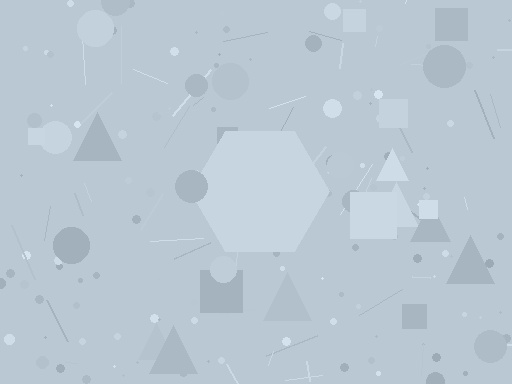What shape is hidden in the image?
A hexagon is hidden in the image.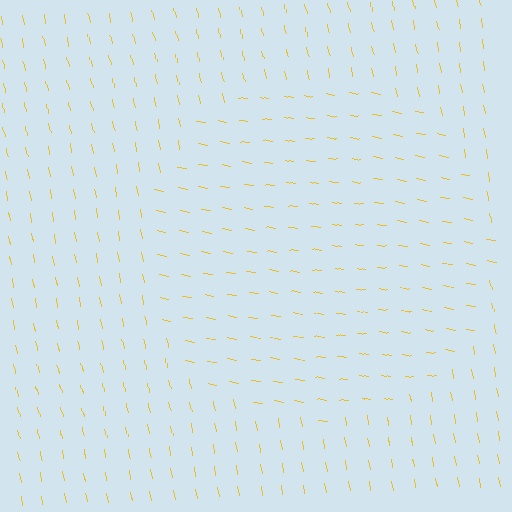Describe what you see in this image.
The image is filled with small yellow line segments. A circle region in the image has lines oriented differently from the surrounding lines, creating a visible texture boundary.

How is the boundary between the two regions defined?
The boundary is defined purely by a change in line orientation (approximately 69 degrees difference). All lines are the same color and thickness.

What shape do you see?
I see a circle.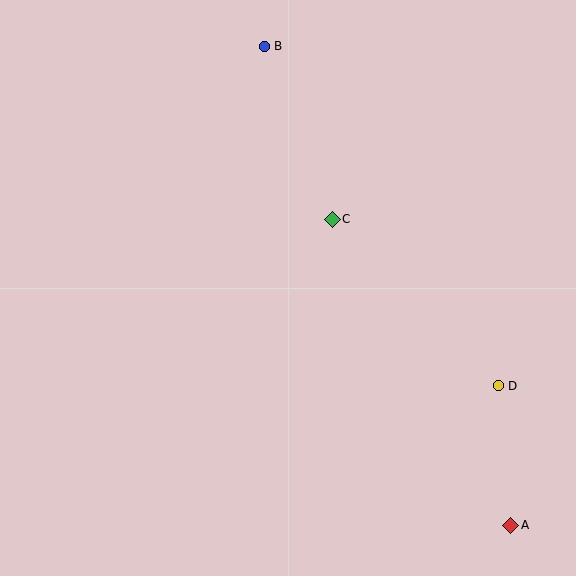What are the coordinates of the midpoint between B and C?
The midpoint between B and C is at (298, 133).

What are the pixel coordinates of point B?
Point B is at (264, 46).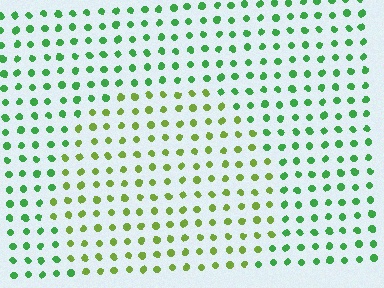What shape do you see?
I see a circle.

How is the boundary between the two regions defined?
The boundary is defined purely by a slight shift in hue (about 38 degrees). Spacing, size, and orientation are identical on both sides.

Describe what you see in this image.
The image is filled with small green elements in a uniform arrangement. A circle-shaped region is visible where the elements are tinted to a slightly different hue, forming a subtle color boundary.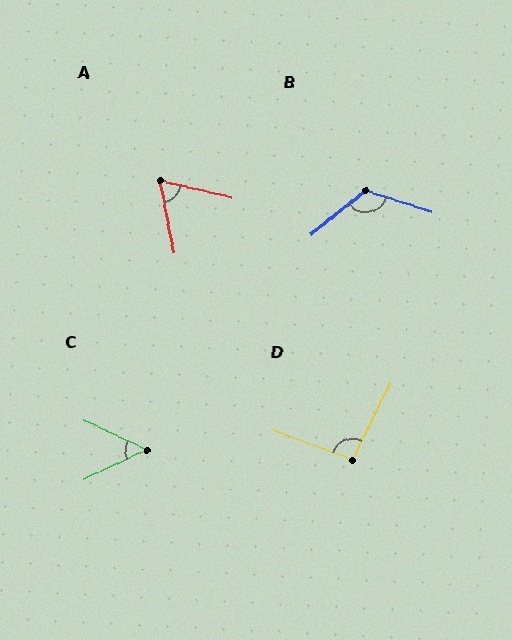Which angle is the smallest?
C, at approximately 50 degrees.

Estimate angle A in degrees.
Approximately 66 degrees.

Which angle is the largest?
B, at approximately 123 degrees.